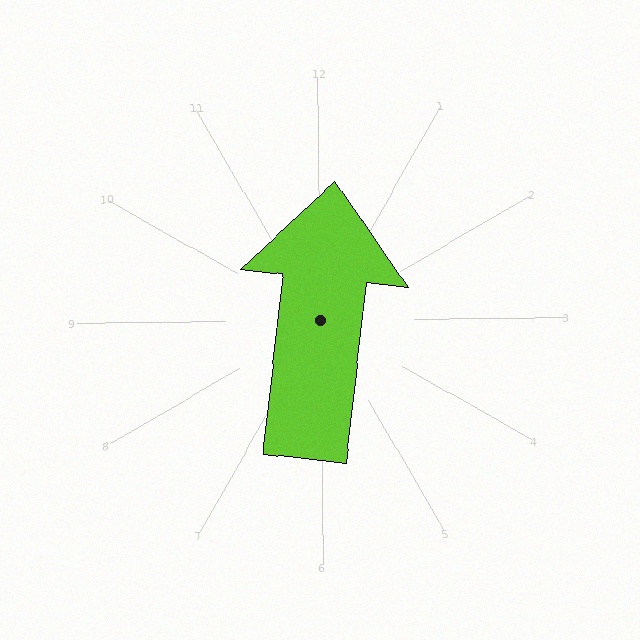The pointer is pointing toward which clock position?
Roughly 12 o'clock.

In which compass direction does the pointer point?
North.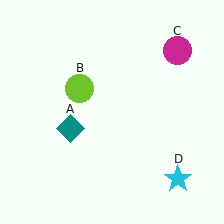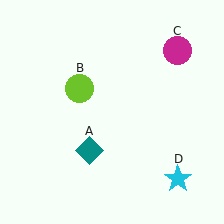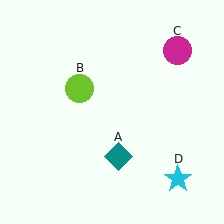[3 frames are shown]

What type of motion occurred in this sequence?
The teal diamond (object A) rotated counterclockwise around the center of the scene.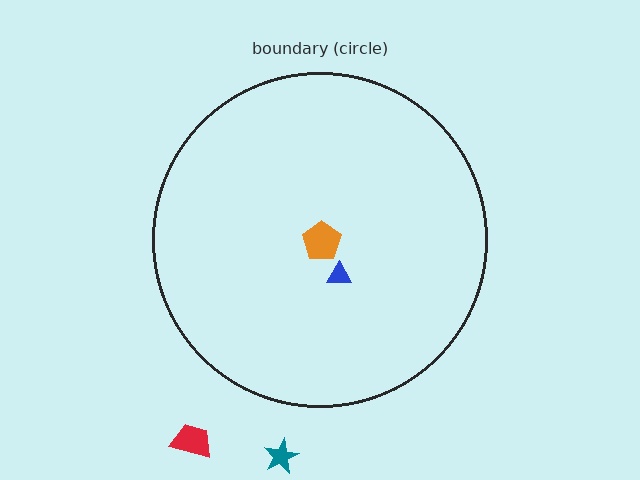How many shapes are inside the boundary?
2 inside, 2 outside.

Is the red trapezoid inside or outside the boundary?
Outside.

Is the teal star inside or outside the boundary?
Outside.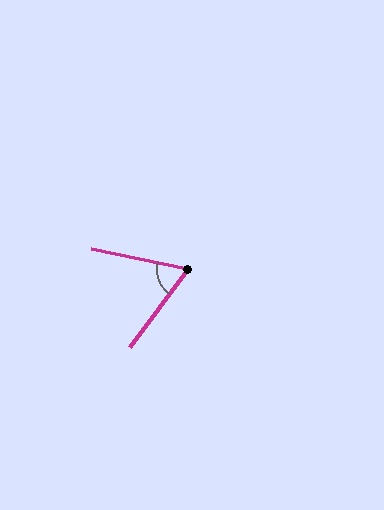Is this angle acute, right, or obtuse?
It is acute.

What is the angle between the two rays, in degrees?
Approximately 65 degrees.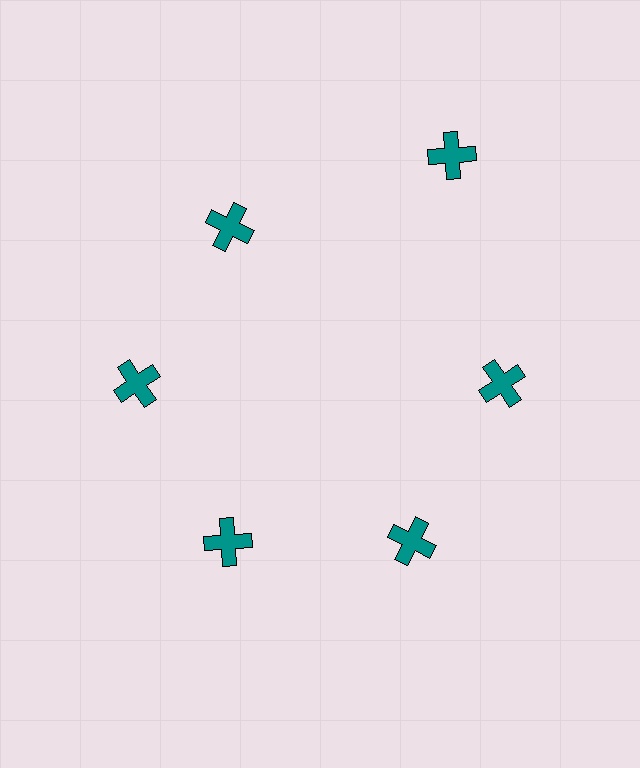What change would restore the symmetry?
The symmetry would be restored by moving it inward, back onto the ring so that all 6 crosses sit at equal angles and equal distance from the center.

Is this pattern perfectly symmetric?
No. The 6 teal crosses are arranged in a ring, but one element near the 1 o'clock position is pushed outward from the center, breaking the 6-fold rotational symmetry.